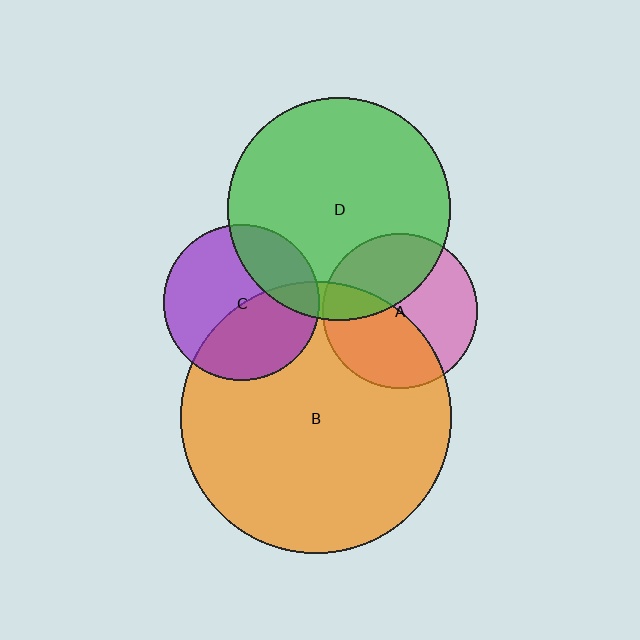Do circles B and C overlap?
Yes.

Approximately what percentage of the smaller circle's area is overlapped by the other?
Approximately 45%.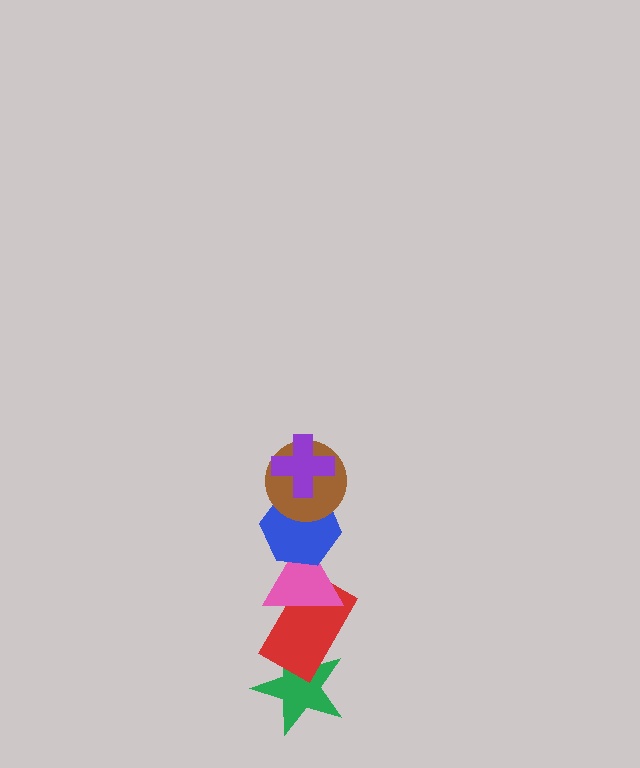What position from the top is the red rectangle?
The red rectangle is 5th from the top.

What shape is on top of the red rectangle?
The pink triangle is on top of the red rectangle.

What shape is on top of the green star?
The red rectangle is on top of the green star.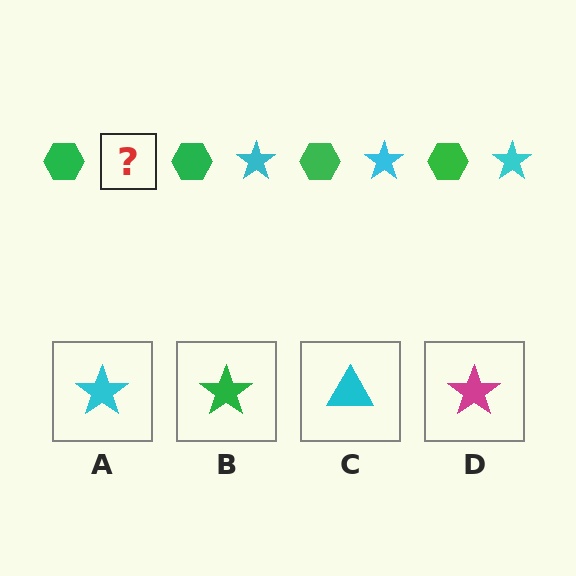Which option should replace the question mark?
Option A.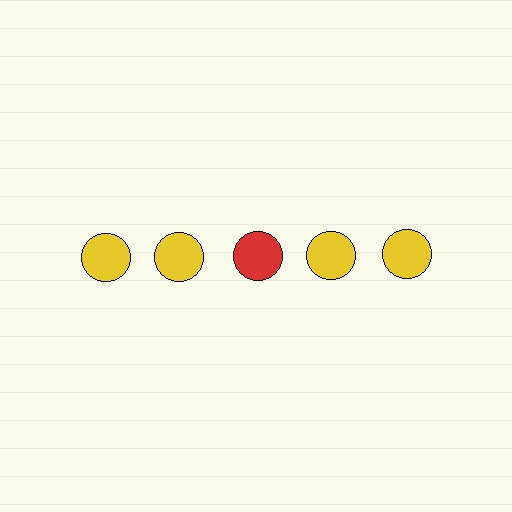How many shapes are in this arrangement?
There are 5 shapes arranged in a grid pattern.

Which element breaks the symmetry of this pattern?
The red circle in the top row, center column breaks the symmetry. All other shapes are yellow circles.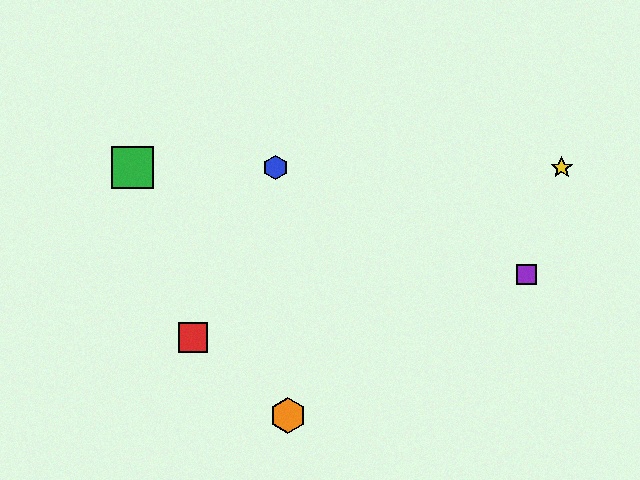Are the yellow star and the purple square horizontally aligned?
No, the yellow star is at y≈168 and the purple square is at y≈275.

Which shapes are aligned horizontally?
The blue hexagon, the green square, the yellow star are aligned horizontally.